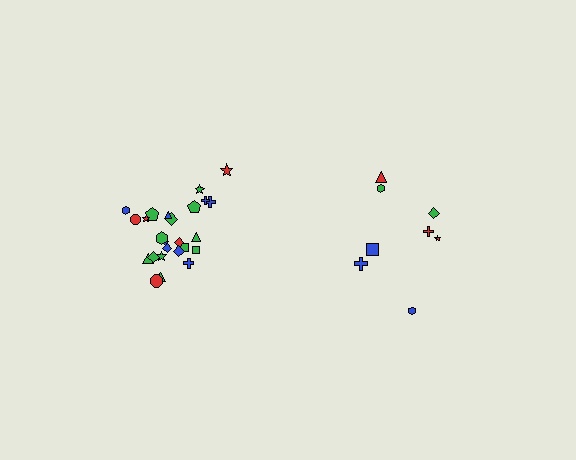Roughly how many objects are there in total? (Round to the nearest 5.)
Roughly 35 objects in total.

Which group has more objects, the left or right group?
The left group.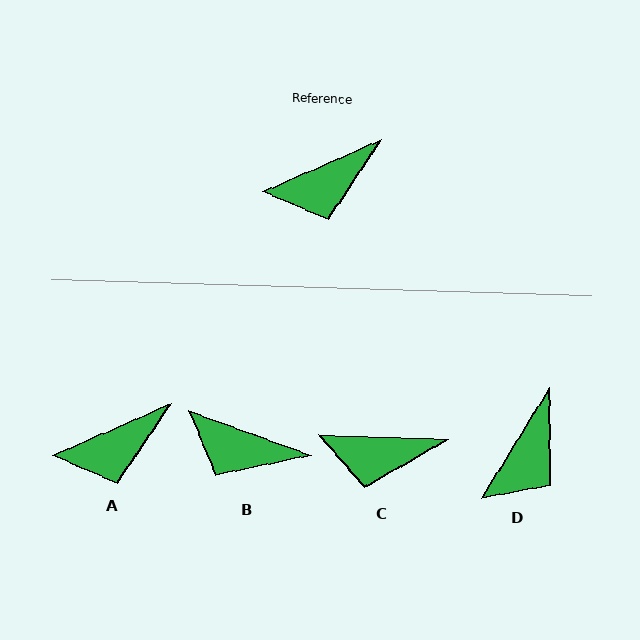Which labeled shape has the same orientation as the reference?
A.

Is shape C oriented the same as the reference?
No, it is off by about 26 degrees.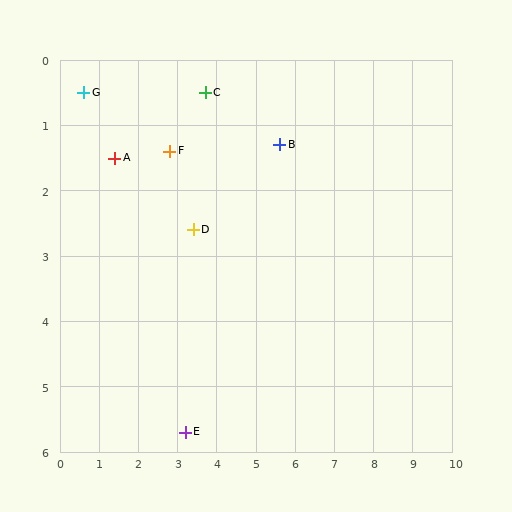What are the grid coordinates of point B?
Point B is at approximately (5.6, 1.3).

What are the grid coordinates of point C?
Point C is at approximately (3.7, 0.5).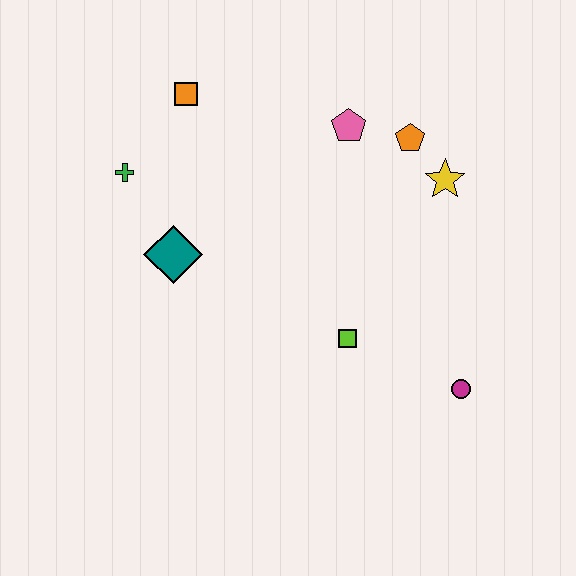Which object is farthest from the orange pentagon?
The green cross is farthest from the orange pentagon.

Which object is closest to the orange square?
The green cross is closest to the orange square.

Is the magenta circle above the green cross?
No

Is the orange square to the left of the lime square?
Yes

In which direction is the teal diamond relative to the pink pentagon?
The teal diamond is to the left of the pink pentagon.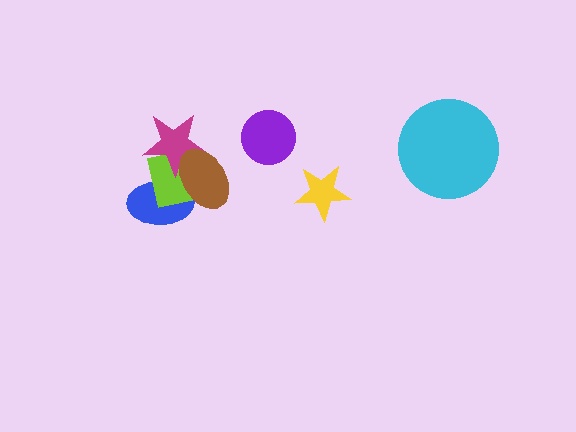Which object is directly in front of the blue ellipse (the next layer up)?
The lime square is directly in front of the blue ellipse.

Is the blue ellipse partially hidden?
Yes, it is partially covered by another shape.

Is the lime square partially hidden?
Yes, it is partially covered by another shape.